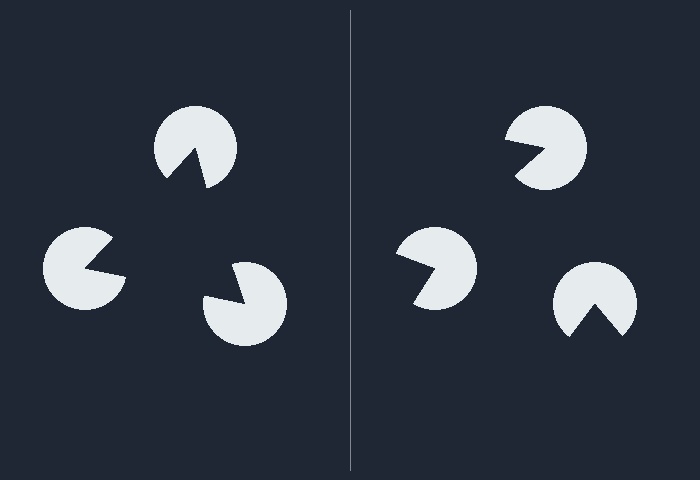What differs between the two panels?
The pac-man discs are positioned identically on both sides; only the wedge orientations differ. On the left they align to a triangle; on the right they are misaligned.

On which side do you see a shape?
An illusory triangle appears on the left side. On the right side the wedge cuts are rotated, so no coherent shape forms.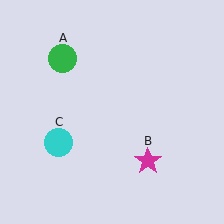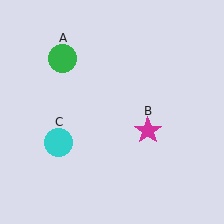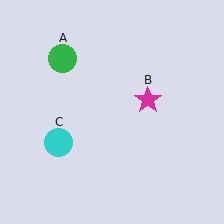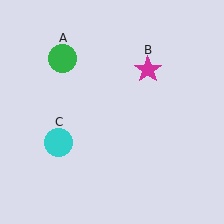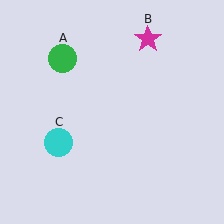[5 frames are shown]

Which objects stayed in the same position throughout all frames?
Green circle (object A) and cyan circle (object C) remained stationary.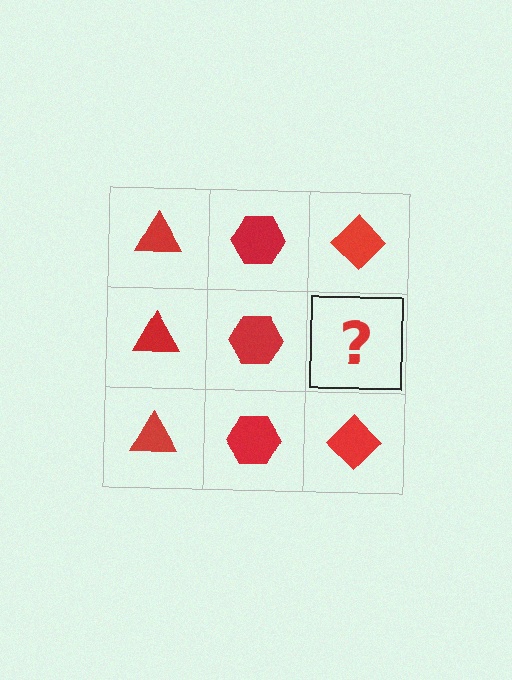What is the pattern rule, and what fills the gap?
The rule is that each column has a consistent shape. The gap should be filled with a red diamond.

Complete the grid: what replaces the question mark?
The question mark should be replaced with a red diamond.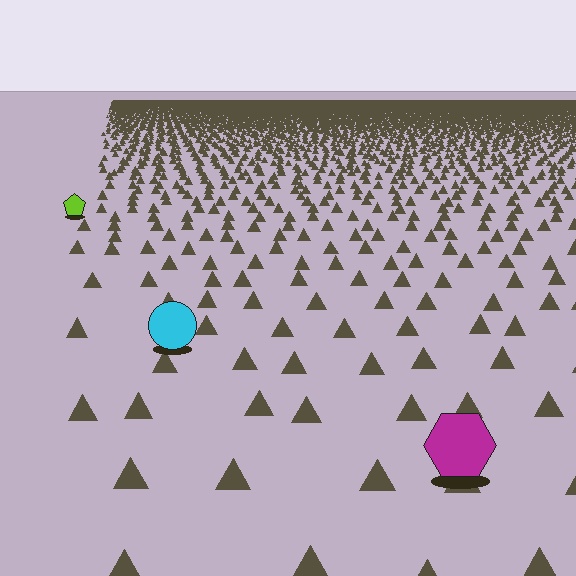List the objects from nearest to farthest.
From nearest to farthest: the magenta hexagon, the cyan circle, the lime pentagon.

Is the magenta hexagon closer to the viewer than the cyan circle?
Yes. The magenta hexagon is closer — you can tell from the texture gradient: the ground texture is coarser near it.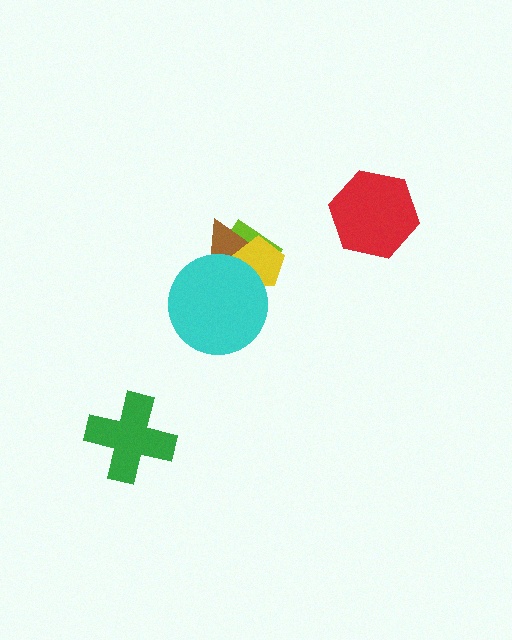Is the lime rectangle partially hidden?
Yes, it is partially covered by another shape.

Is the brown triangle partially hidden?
Yes, it is partially covered by another shape.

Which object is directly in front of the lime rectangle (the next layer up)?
The brown triangle is directly in front of the lime rectangle.